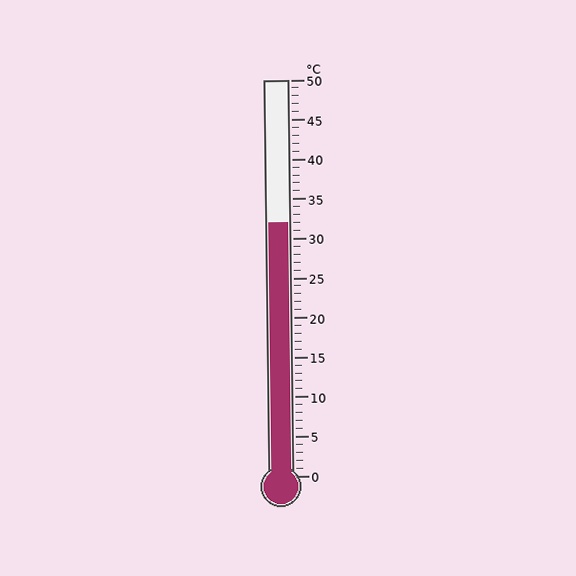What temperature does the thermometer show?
The thermometer shows approximately 32°C.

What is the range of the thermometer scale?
The thermometer scale ranges from 0°C to 50°C.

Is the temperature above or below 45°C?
The temperature is below 45°C.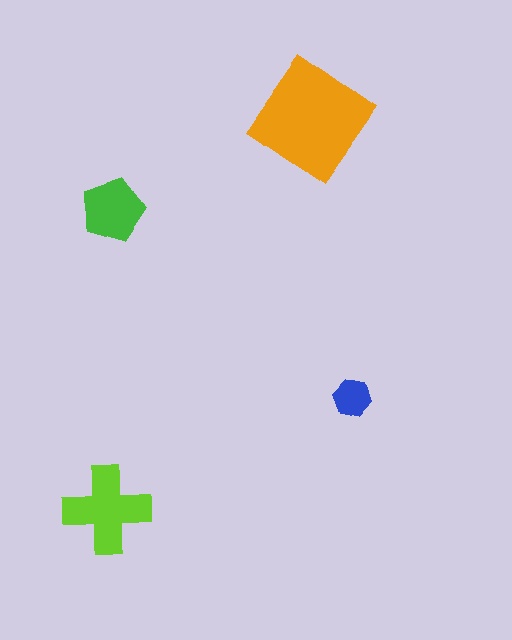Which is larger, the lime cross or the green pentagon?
The lime cross.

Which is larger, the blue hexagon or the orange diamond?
The orange diamond.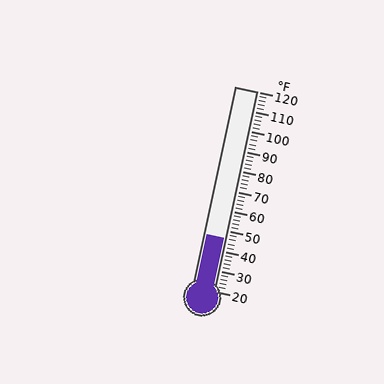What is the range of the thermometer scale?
The thermometer scale ranges from 20°F to 120°F.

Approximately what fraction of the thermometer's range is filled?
The thermometer is filled to approximately 25% of its range.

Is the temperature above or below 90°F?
The temperature is below 90°F.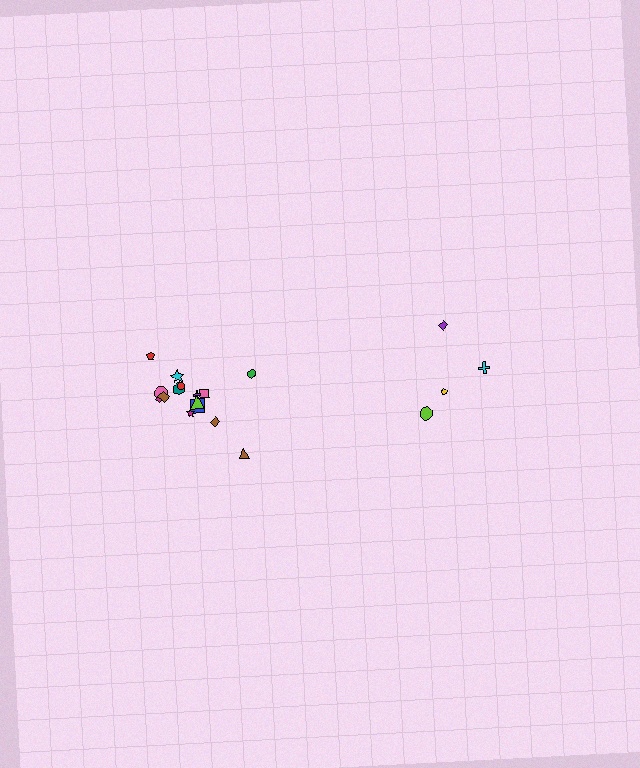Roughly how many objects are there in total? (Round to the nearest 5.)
Roughly 20 objects in total.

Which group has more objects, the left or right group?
The left group.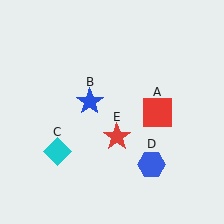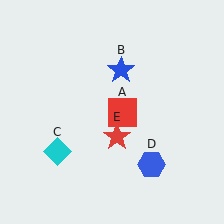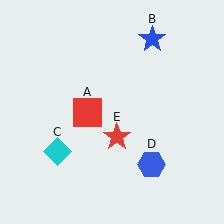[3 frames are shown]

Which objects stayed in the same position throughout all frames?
Cyan diamond (object C) and blue hexagon (object D) and red star (object E) remained stationary.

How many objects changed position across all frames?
2 objects changed position: red square (object A), blue star (object B).